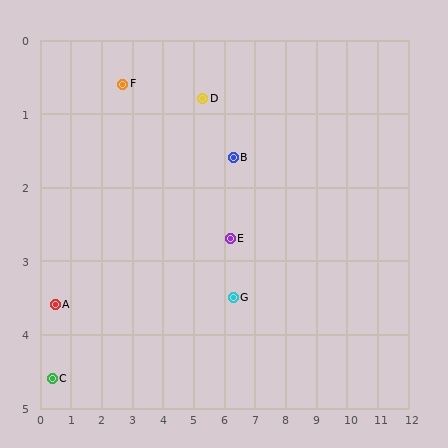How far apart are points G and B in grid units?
Points G and B are about 1.9 grid units apart.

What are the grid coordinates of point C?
Point C is at approximately (0.4, 4.6).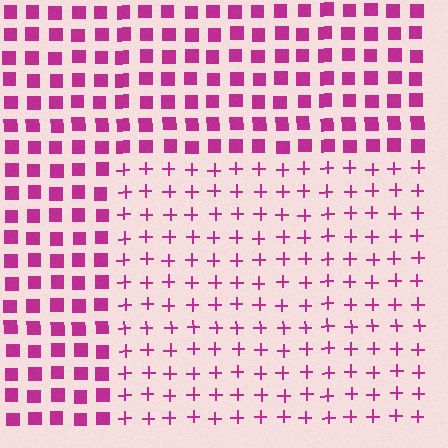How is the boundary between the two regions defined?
The boundary is defined by a change in element shape: plus signs inside vs. squares outside. All elements share the same color and spacing.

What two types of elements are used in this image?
The image uses plus signs inside the rectangle region and squares outside it.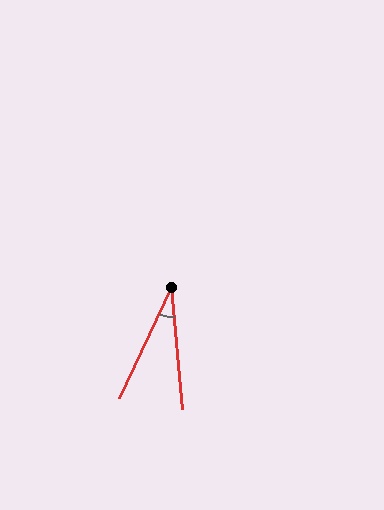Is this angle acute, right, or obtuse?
It is acute.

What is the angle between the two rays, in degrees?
Approximately 30 degrees.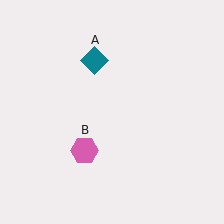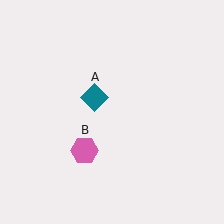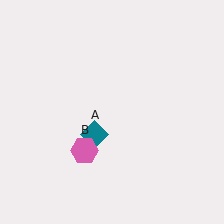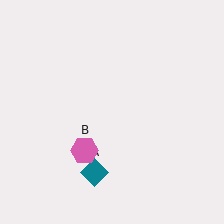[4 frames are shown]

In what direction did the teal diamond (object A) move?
The teal diamond (object A) moved down.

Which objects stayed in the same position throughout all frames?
Pink hexagon (object B) remained stationary.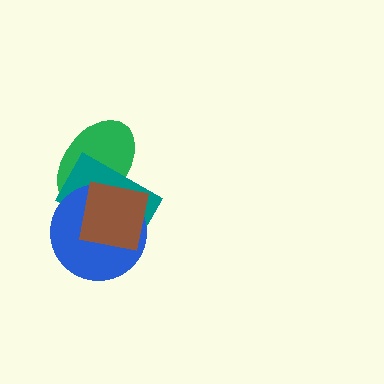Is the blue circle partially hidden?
Yes, it is partially covered by another shape.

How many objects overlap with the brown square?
3 objects overlap with the brown square.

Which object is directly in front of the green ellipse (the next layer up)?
The teal rectangle is directly in front of the green ellipse.